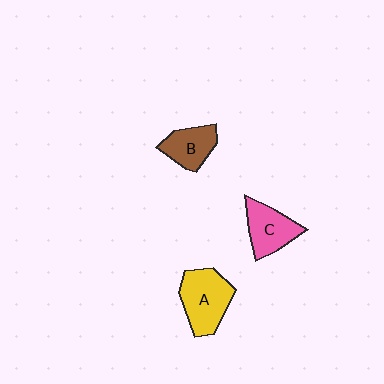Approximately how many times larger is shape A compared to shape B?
Approximately 1.5 times.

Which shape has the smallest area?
Shape B (brown).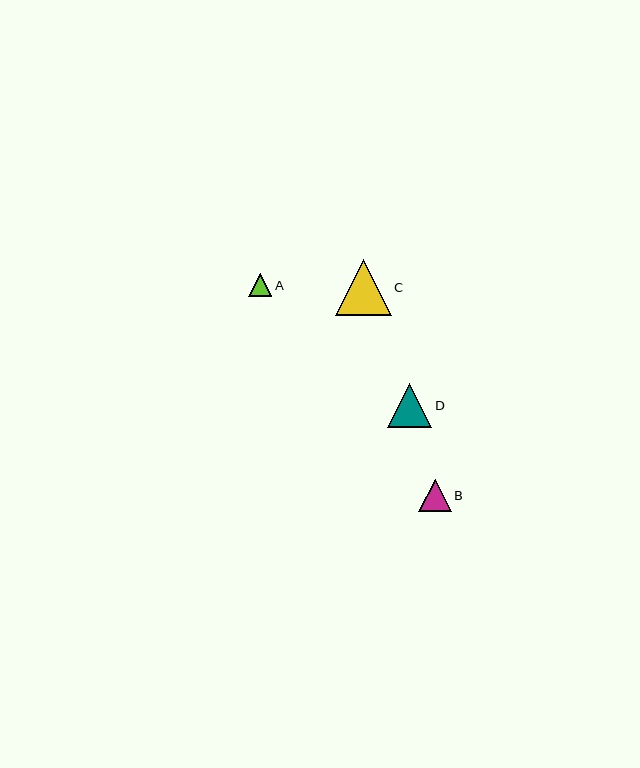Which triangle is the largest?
Triangle C is the largest with a size of approximately 56 pixels.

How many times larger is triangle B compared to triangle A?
Triangle B is approximately 1.4 times the size of triangle A.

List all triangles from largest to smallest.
From largest to smallest: C, D, B, A.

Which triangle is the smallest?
Triangle A is the smallest with a size of approximately 23 pixels.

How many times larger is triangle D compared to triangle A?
Triangle D is approximately 1.9 times the size of triangle A.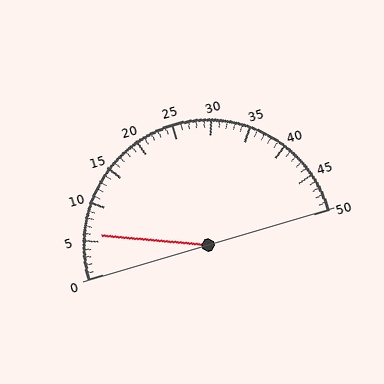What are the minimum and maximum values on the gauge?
The gauge ranges from 0 to 50.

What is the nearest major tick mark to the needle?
The nearest major tick mark is 5.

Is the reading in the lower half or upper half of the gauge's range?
The reading is in the lower half of the range (0 to 50).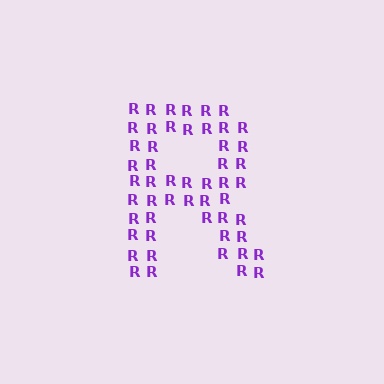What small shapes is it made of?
It is made of small letter R's.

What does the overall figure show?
The overall figure shows the letter R.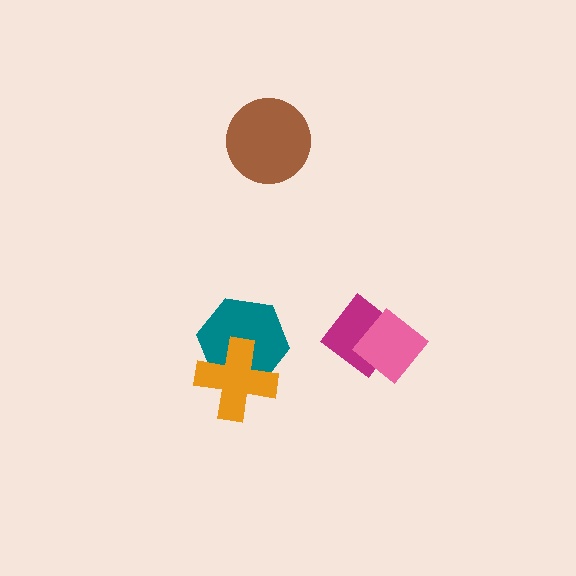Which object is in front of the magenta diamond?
The pink diamond is in front of the magenta diamond.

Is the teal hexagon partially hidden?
Yes, it is partially covered by another shape.